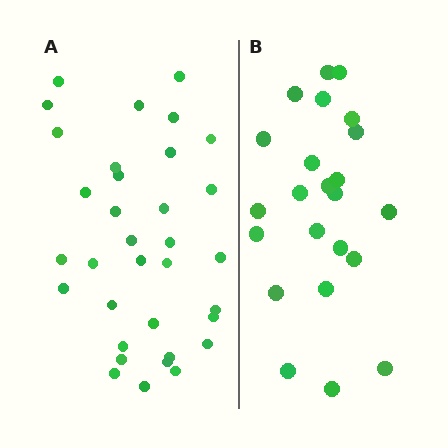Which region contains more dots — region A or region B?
Region A (the left region) has more dots.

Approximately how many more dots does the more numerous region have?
Region A has roughly 12 or so more dots than region B.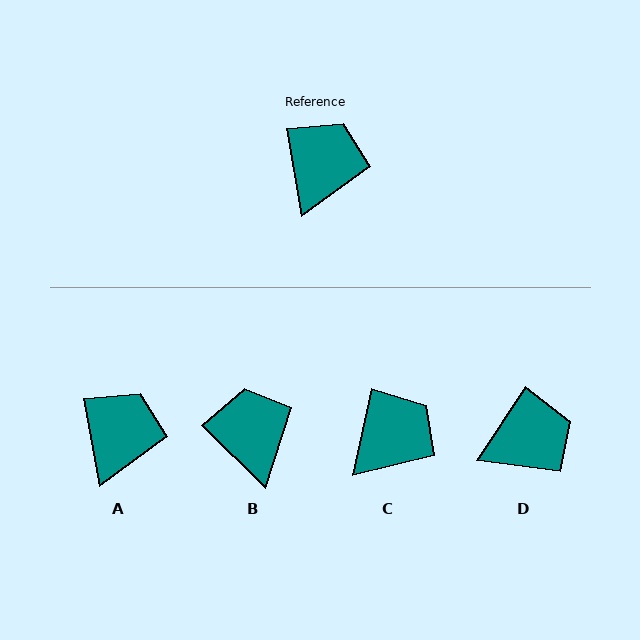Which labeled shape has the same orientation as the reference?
A.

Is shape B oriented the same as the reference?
No, it is off by about 36 degrees.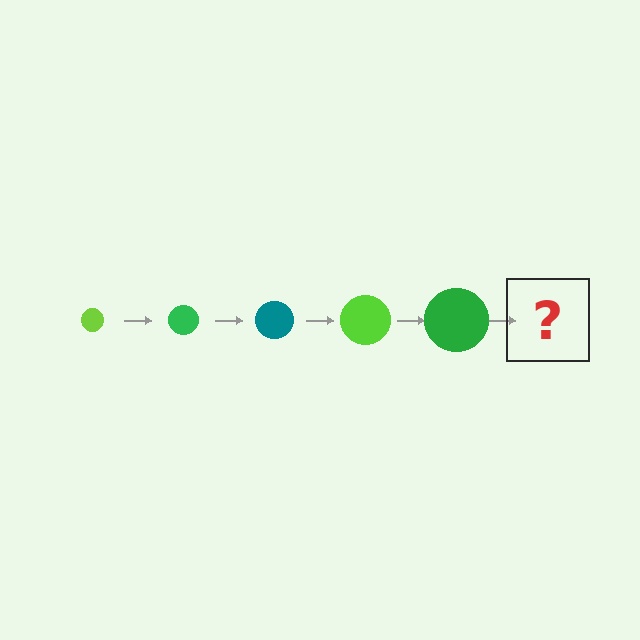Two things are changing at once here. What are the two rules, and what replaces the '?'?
The two rules are that the circle grows larger each step and the color cycles through lime, green, and teal. The '?' should be a teal circle, larger than the previous one.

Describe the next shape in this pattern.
It should be a teal circle, larger than the previous one.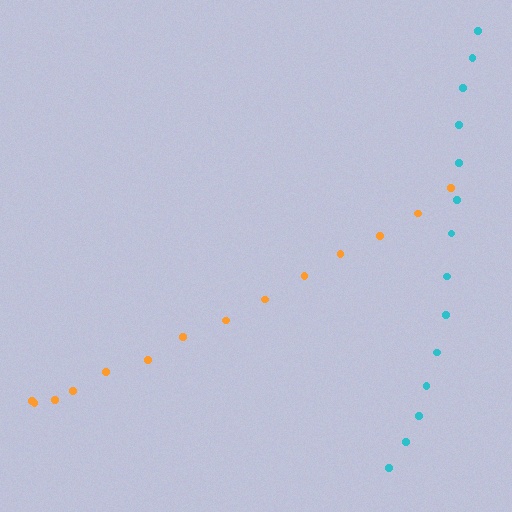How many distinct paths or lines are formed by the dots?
There are 2 distinct paths.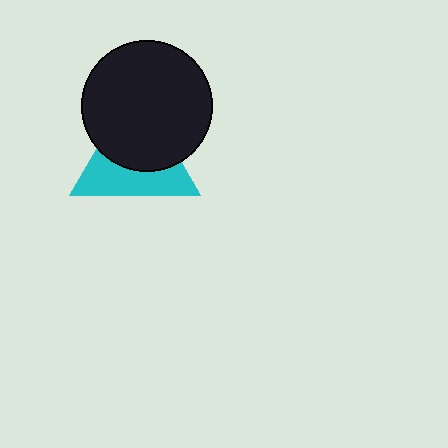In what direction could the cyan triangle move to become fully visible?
The cyan triangle could move down. That would shift it out from behind the black circle entirely.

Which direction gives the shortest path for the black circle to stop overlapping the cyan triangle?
Moving up gives the shortest separation.